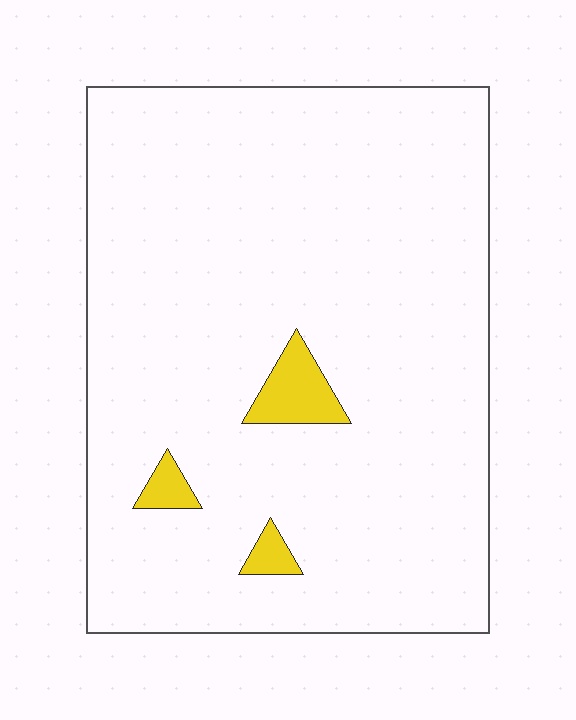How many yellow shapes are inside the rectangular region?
3.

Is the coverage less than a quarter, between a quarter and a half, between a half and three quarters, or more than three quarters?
Less than a quarter.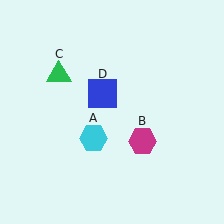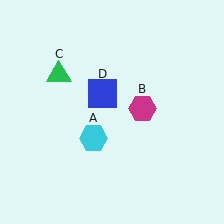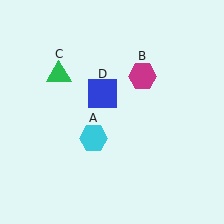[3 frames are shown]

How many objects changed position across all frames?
1 object changed position: magenta hexagon (object B).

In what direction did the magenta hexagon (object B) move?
The magenta hexagon (object B) moved up.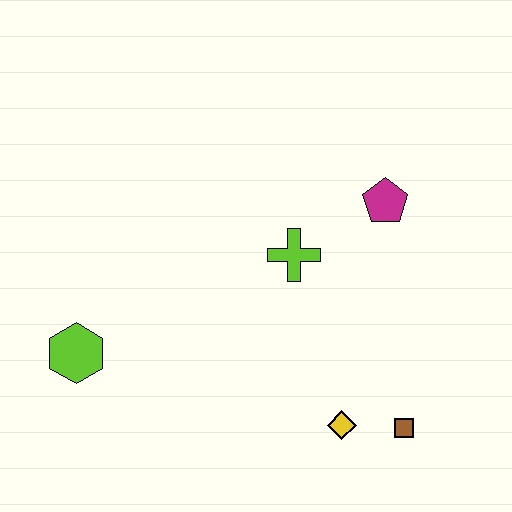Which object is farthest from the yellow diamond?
The lime hexagon is farthest from the yellow diamond.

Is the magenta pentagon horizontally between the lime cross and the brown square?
Yes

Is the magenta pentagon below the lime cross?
No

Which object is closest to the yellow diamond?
The brown square is closest to the yellow diamond.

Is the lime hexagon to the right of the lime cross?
No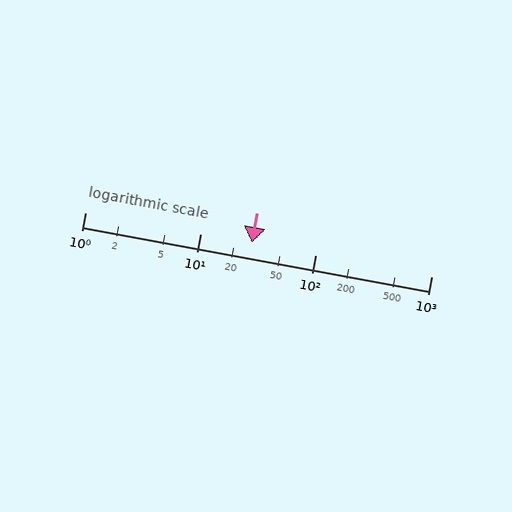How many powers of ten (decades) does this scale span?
The scale spans 3 decades, from 1 to 1000.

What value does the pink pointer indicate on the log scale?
The pointer indicates approximately 28.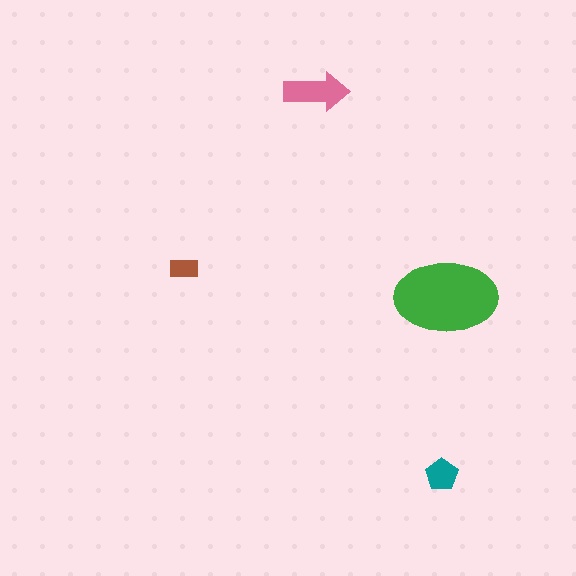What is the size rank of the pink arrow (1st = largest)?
2nd.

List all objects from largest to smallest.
The green ellipse, the pink arrow, the teal pentagon, the brown rectangle.